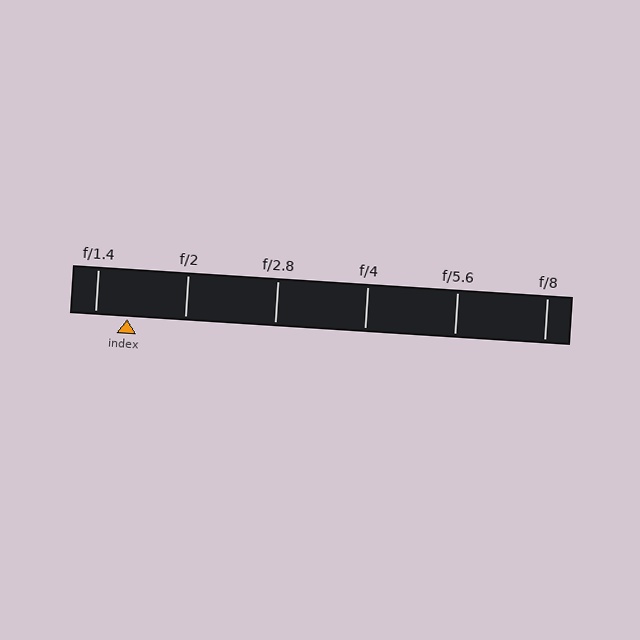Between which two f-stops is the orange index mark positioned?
The index mark is between f/1.4 and f/2.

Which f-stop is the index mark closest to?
The index mark is closest to f/1.4.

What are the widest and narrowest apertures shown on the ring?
The widest aperture shown is f/1.4 and the narrowest is f/8.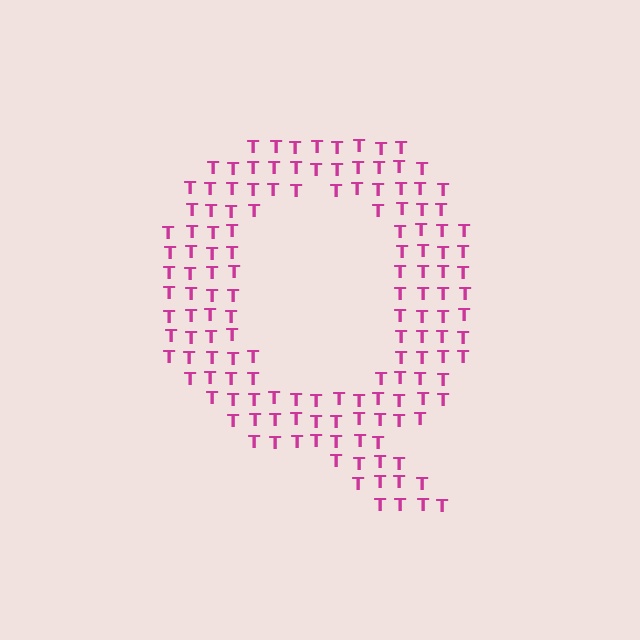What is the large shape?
The large shape is the letter Q.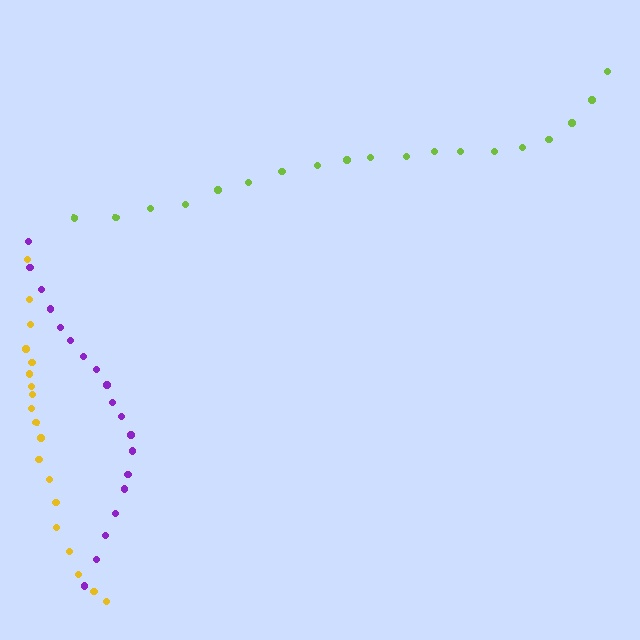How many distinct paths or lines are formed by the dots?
There are 3 distinct paths.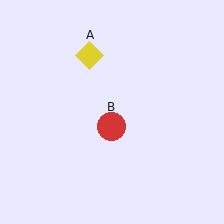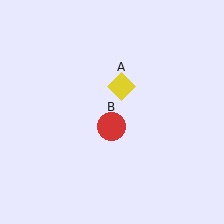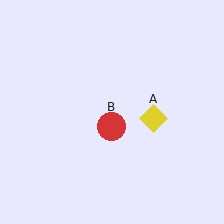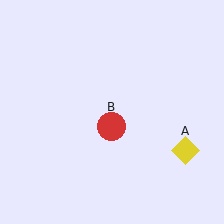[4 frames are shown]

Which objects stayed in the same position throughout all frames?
Red circle (object B) remained stationary.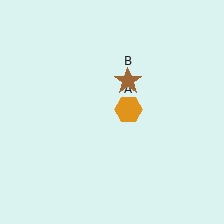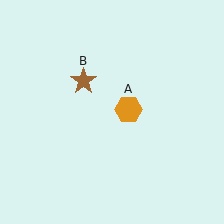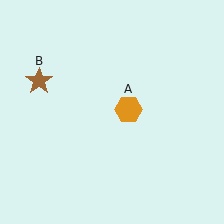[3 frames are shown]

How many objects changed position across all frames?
1 object changed position: brown star (object B).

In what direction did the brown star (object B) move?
The brown star (object B) moved left.